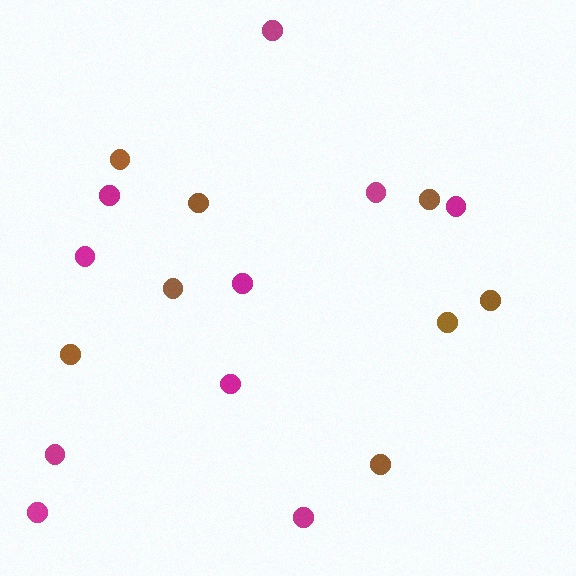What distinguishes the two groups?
There are 2 groups: one group of magenta circles (10) and one group of brown circles (8).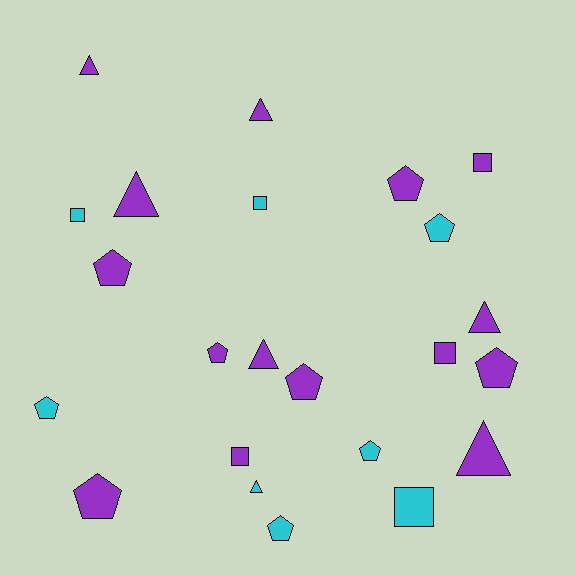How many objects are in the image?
There are 23 objects.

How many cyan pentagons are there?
There are 4 cyan pentagons.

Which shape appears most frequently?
Pentagon, with 10 objects.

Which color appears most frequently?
Purple, with 15 objects.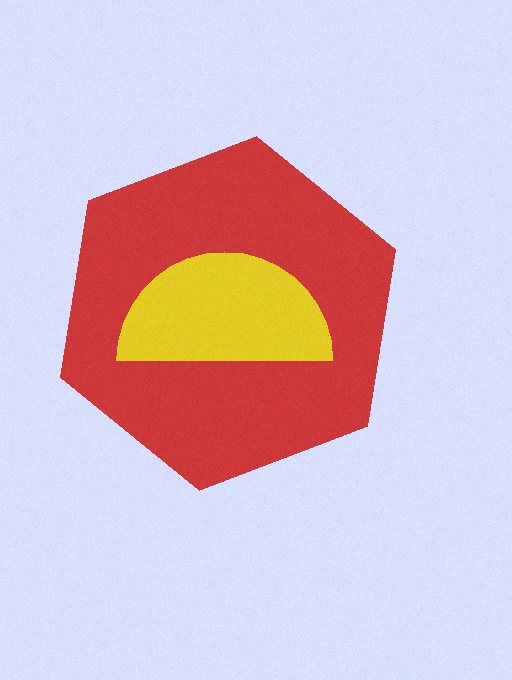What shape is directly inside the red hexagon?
The yellow semicircle.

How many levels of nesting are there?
2.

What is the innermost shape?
The yellow semicircle.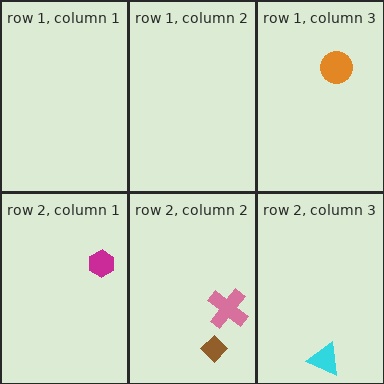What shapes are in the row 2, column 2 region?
The brown diamond, the pink cross.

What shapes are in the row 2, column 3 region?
The cyan triangle.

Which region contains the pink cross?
The row 2, column 2 region.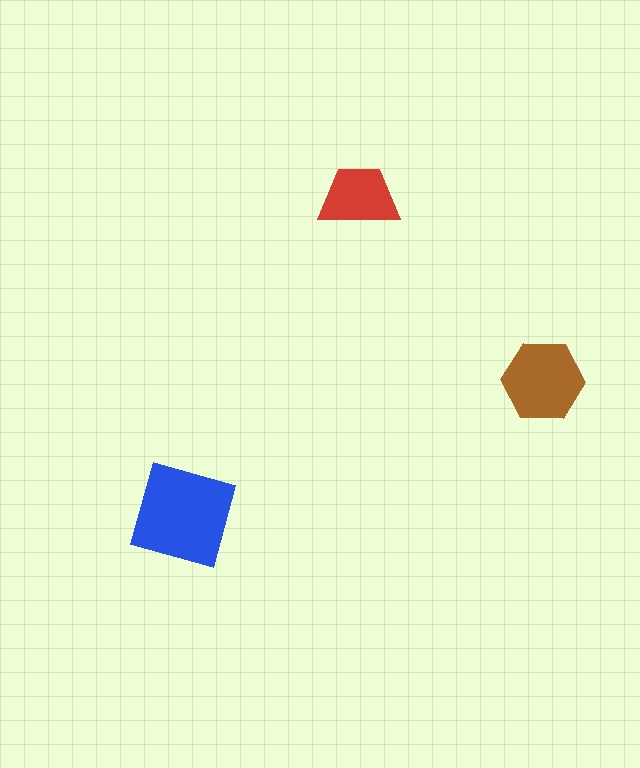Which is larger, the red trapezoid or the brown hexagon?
The brown hexagon.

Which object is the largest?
The blue square.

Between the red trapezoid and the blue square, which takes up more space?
The blue square.